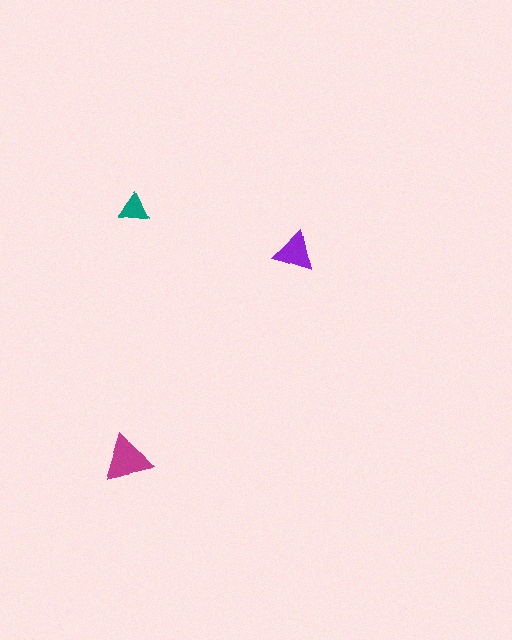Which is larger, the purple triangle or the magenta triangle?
The magenta one.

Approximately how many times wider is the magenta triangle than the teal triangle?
About 1.5 times wider.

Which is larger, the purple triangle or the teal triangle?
The purple one.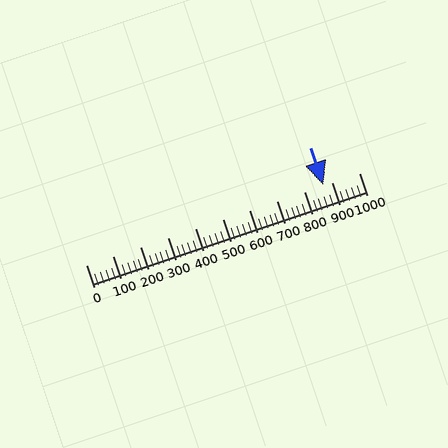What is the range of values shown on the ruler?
The ruler shows values from 0 to 1000.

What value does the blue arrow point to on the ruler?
The blue arrow points to approximately 868.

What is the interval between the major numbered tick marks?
The major tick marks are spaced 100 units apart.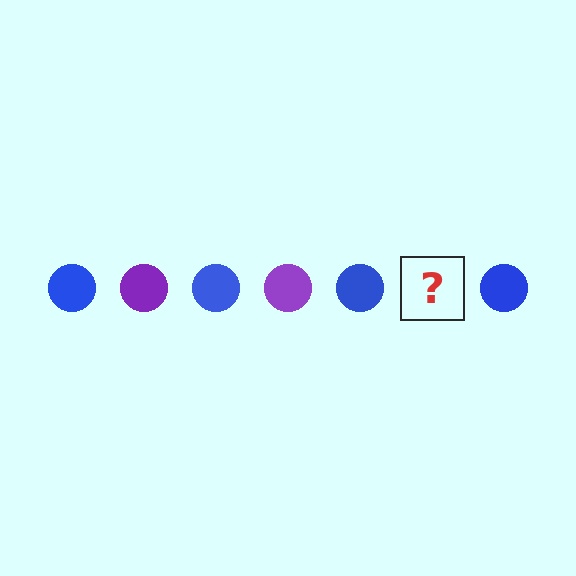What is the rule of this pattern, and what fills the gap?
The rule is that the pattern cycles through blue, purple circles. The gap should be filled with a purple circle.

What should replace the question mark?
The question mark should be replaced with a purple circle.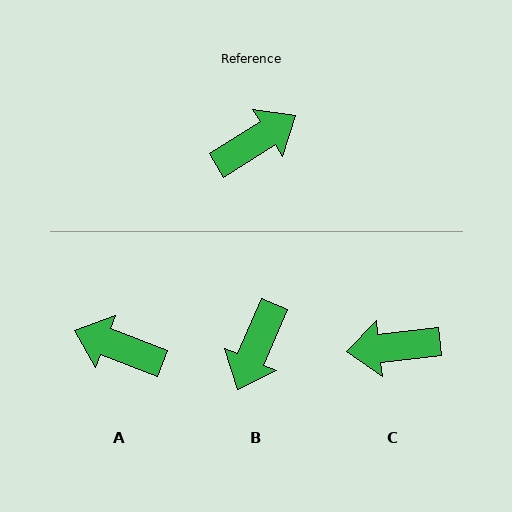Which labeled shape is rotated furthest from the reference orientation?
C, about 154 degrees away.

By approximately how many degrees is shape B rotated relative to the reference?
Approximately 146 degrees clockwise.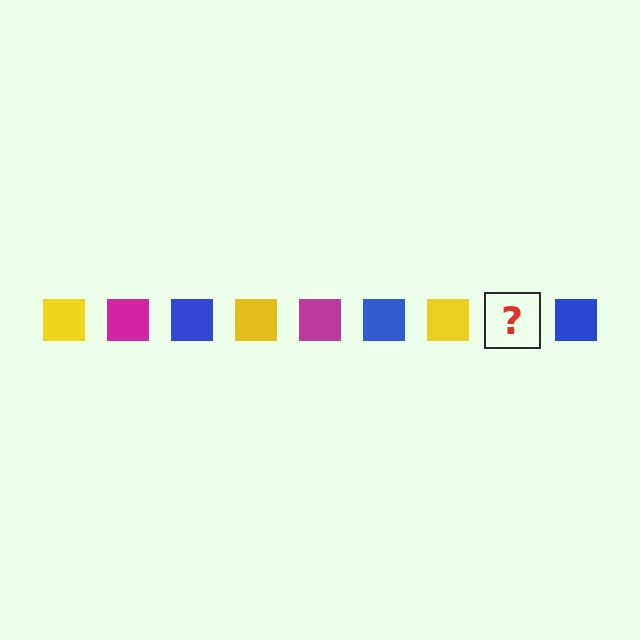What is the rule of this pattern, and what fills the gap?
The rule is that the pattern cycles through yellow, magenta, blue squares. The gap should be filled with a magenta square.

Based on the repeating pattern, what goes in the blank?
The blank should be a magenta square.